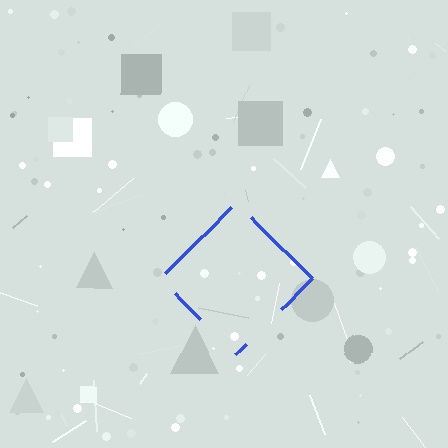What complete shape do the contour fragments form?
The contour fragments form a diamond.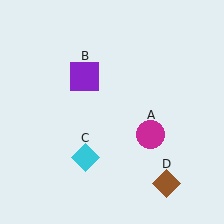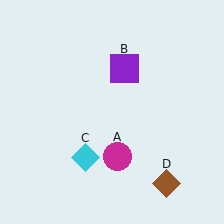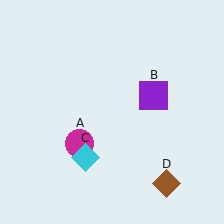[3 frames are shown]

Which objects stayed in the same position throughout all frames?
Cyan diamond (object C) and brown diamond (object D) remained stationary.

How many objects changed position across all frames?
2 objects changed position: magenta circle (object A), purple square (object B).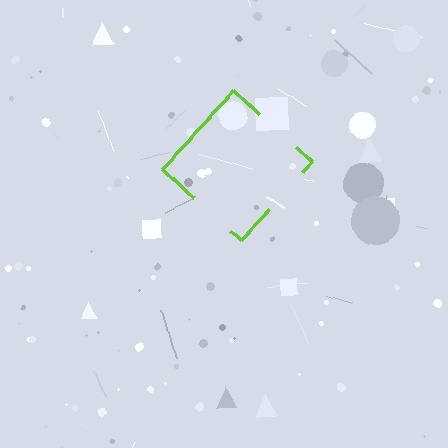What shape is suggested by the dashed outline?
The dashed outline suggests a diamond.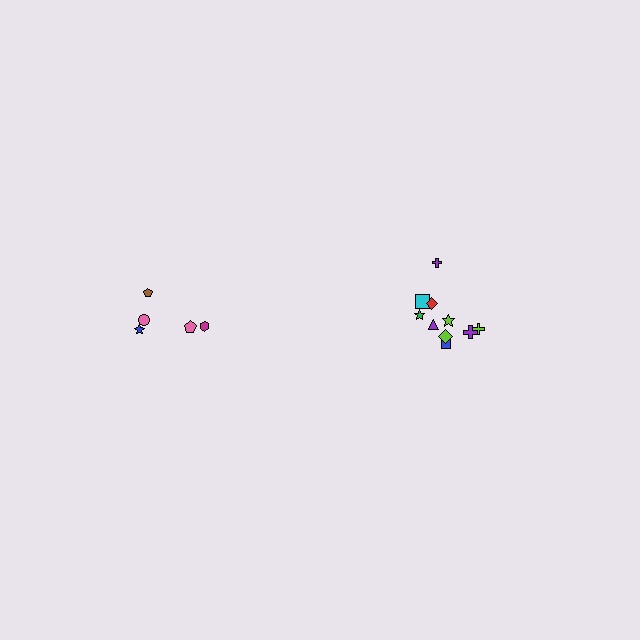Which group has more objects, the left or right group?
The right group.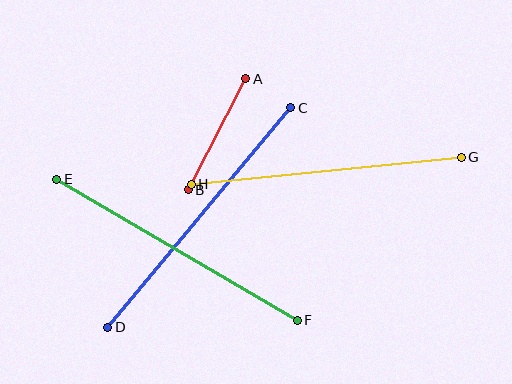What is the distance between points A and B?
The distance is approximately 125 pixels.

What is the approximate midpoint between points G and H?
The midpoint is at approximately (326, 171) pixels.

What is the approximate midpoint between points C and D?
The midpoint is at approximately (199, 218) pixels.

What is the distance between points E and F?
The distance is approximately 279 pixels.